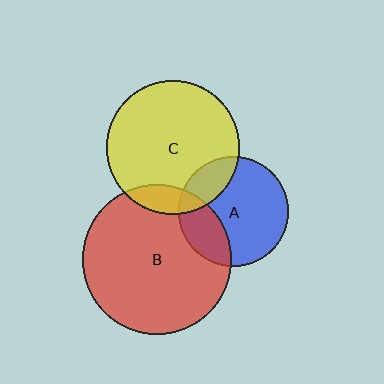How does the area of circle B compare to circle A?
Approximately 1.9 times.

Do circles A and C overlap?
Yes.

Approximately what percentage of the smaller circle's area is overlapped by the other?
Approximately 20%.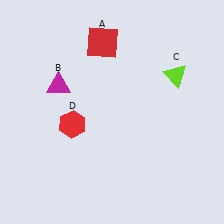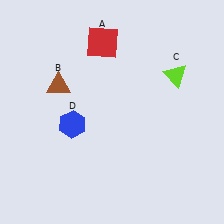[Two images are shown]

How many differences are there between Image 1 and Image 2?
There are 2 differences between the two images.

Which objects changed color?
B changed from magenta to brown. D changed from red to blue.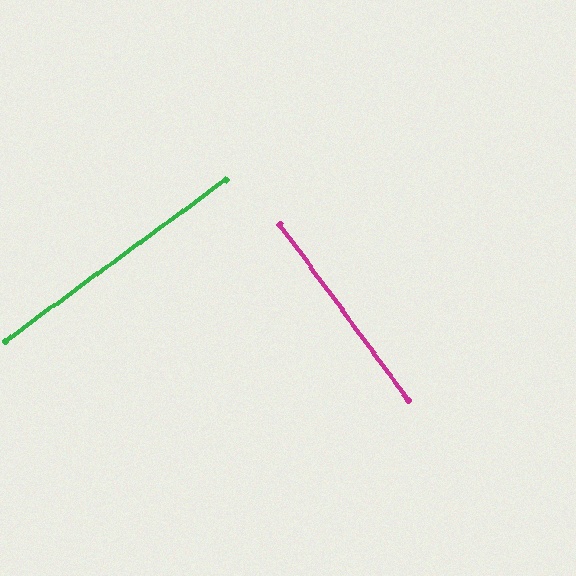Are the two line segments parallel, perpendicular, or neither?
Perpendicular — they meet at approximately 90°.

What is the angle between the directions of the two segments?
Approximately 90 degrees.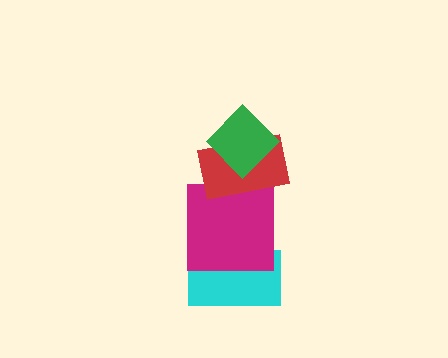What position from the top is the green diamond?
The green diamond is 1st from the top.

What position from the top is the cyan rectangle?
The cyan rectangle is 4th from the top.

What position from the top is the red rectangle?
The red rectangle is 2nd from the top.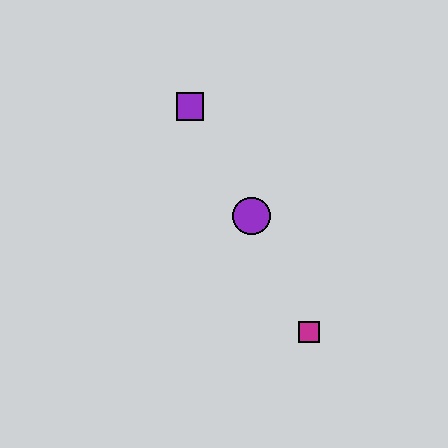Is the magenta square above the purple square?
No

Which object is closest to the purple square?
The purple circle is closest to the purple square.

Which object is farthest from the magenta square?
The purple square is farthest from the magenta square.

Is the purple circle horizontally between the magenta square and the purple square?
Yes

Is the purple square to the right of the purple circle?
No